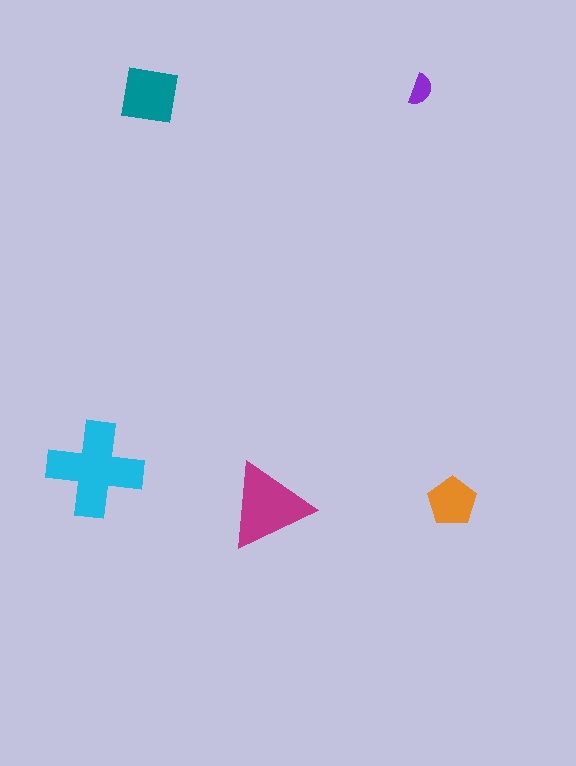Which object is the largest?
The cyan cross.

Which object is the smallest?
The purple semicircle.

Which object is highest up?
The purple semicircle is topmost.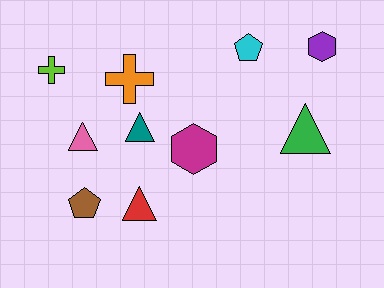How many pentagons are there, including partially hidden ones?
There are 2 pentagons.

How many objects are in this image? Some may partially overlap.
There are 10 objects.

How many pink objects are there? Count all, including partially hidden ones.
There is 1 pink object.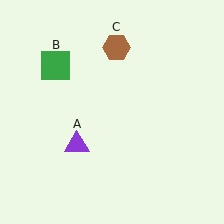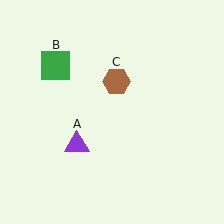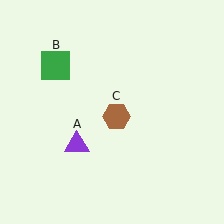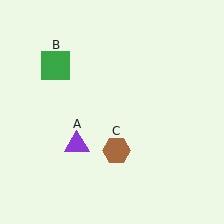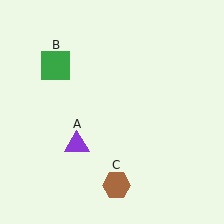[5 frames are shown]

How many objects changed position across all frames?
1 object changed position: brown hexagon (object C).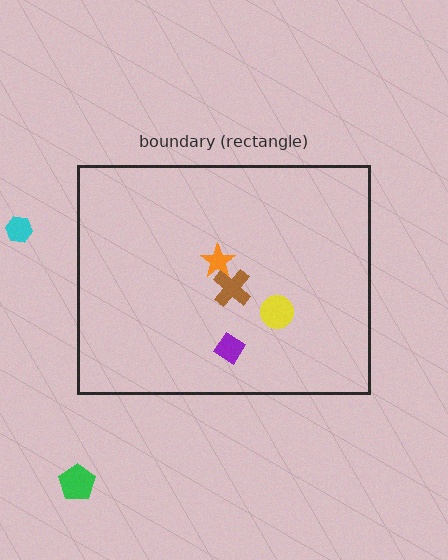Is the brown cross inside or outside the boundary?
Inside.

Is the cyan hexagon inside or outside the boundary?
Outside.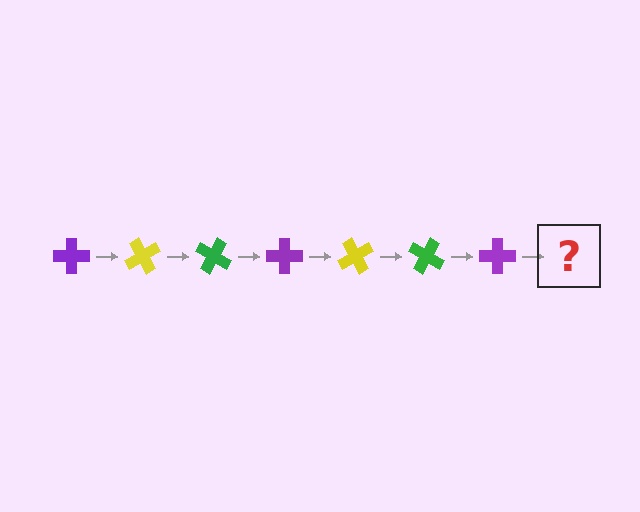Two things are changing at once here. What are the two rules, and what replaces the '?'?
The two rules are that it rotates 60 degrees each step and the color cycles through purple, yellow, and green. The '?' should be a yellow cross, rotated 420 degrees from the start.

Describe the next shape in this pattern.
It should be a yellow cross, rotated 420 degrees from the start.